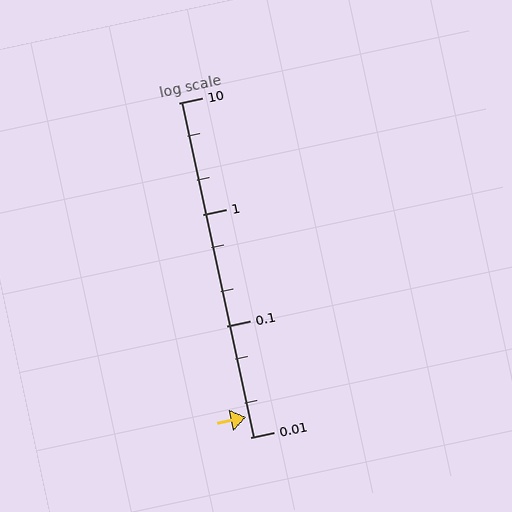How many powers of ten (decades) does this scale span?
The scale spans 3 decades, from 0.01 to 10.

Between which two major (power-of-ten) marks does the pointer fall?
The pointer is between 0.01 and 0.1.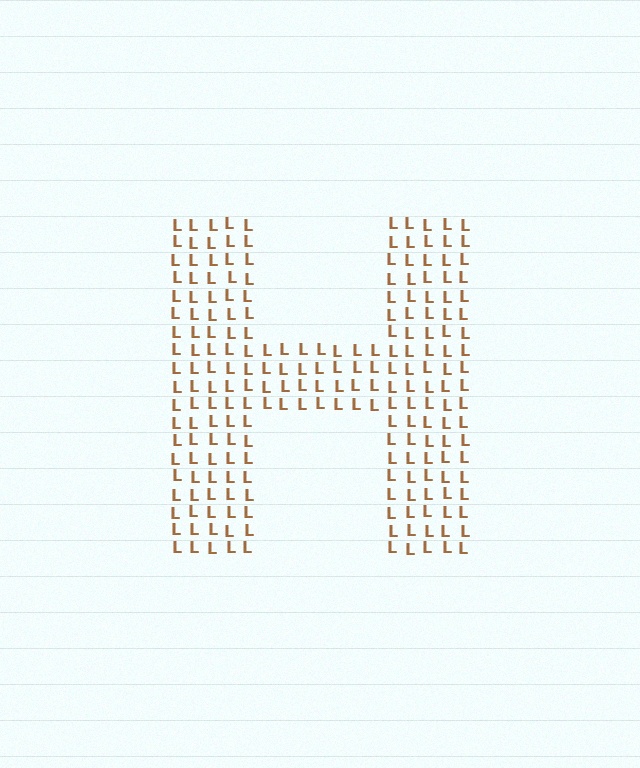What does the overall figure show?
The overall figure shows the letter H.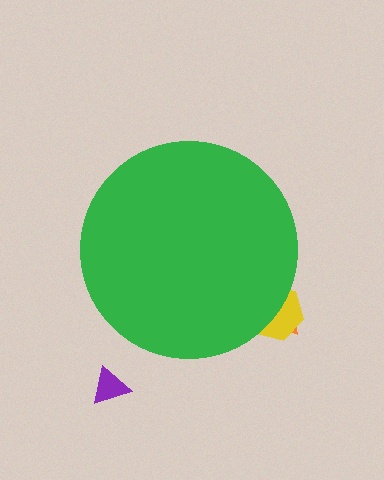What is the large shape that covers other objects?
A green circle.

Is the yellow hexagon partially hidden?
Yes, the yellow hexagon is partially hidden behind the green circle.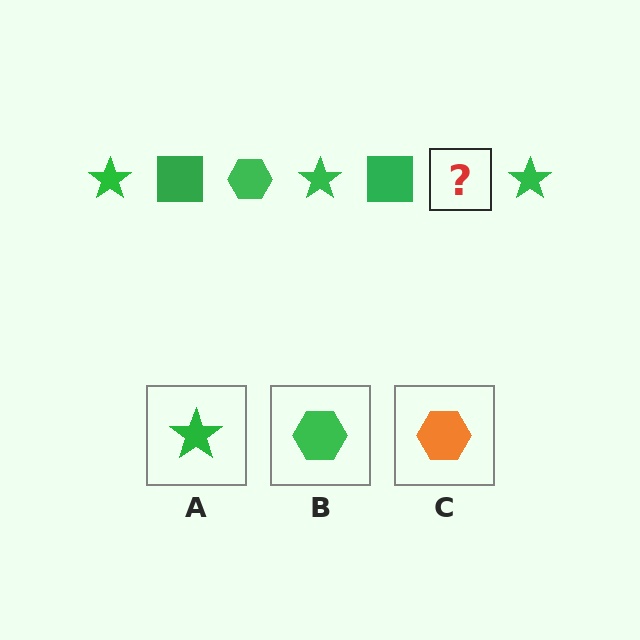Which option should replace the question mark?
Option B.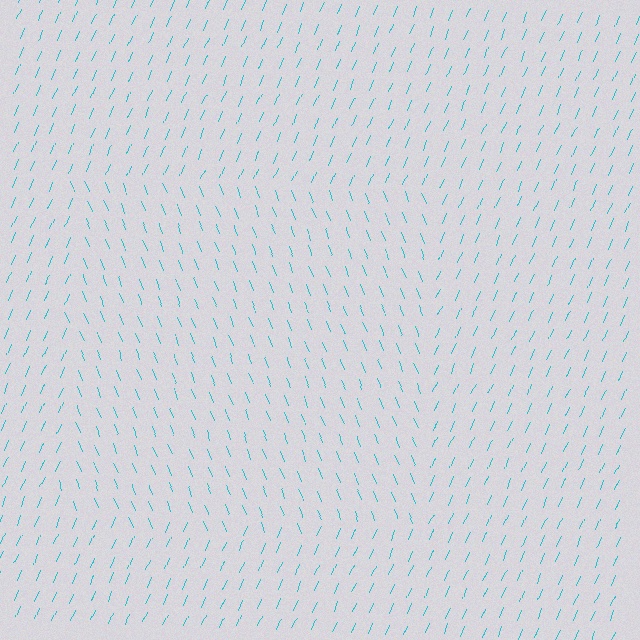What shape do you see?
I see a rectangle.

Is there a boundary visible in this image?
Yes, there is a texture boundary formed by a change in line orientation.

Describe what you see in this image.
The image is filled with small cyan line segments. A rectangle region in the image has lines oriented differently from the surrounding lines, creating a visible texture boundary.